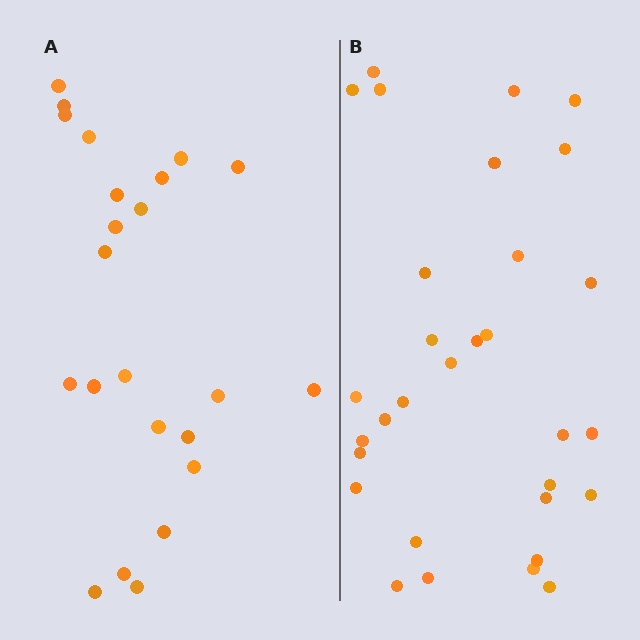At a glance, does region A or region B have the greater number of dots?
Region B (the right region) has more dots.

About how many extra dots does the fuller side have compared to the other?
Region B has roughly 8 or so more dots than region A.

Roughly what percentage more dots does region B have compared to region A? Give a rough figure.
About 35% more.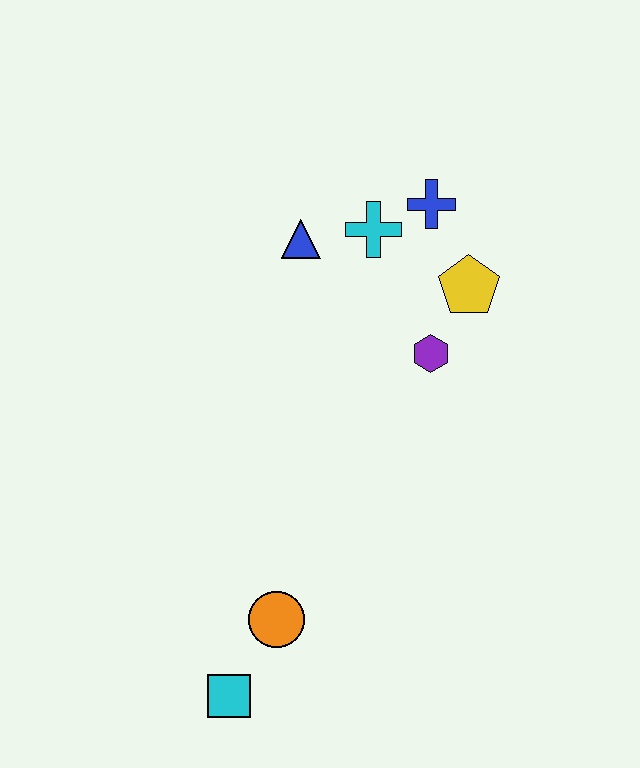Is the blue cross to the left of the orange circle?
No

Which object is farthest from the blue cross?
The cyan square is farthest from the blue cross.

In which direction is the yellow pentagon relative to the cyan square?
The yellow pentagon is above the cyan square.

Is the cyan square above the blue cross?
No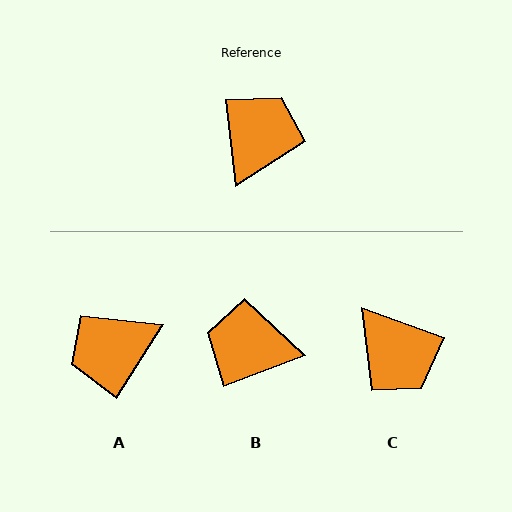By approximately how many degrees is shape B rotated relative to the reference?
Approximately 104 degrees counter-clockwise.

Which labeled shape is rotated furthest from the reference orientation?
A, about 141 degrees away.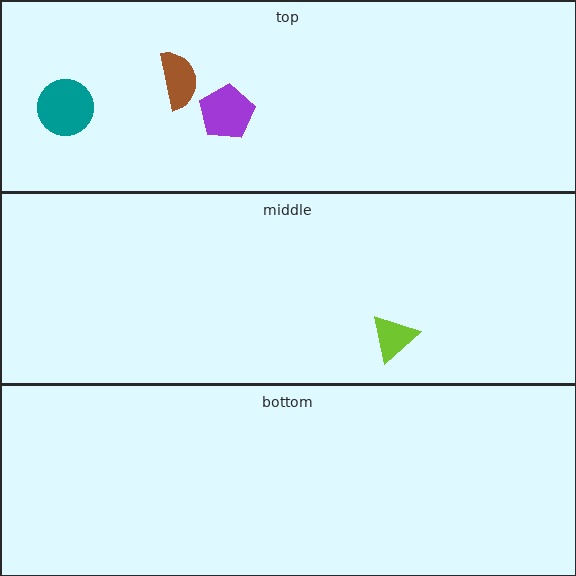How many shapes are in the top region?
3.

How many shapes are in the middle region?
1.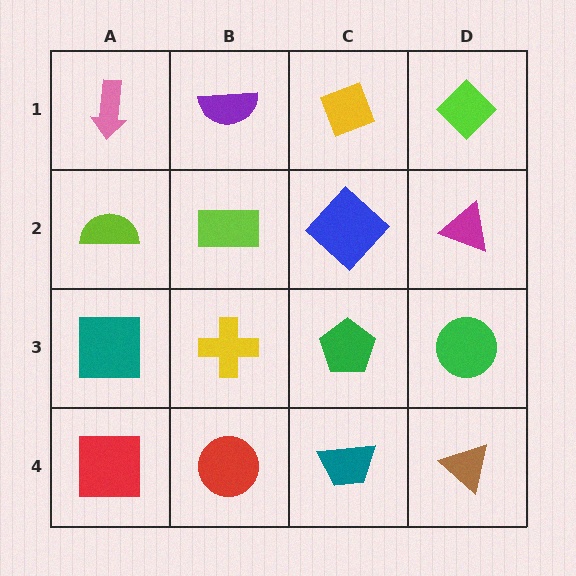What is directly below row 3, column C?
A teal trapezoid.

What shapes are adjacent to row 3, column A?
A lime semicircle (row 2, column A), a red square (row 4, column A), a yellow cross (row 3, column B).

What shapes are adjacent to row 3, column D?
A magenta triangle (row 2, column D), a brown triangle (row 4, column D), a green pentagon (row 3, column C).